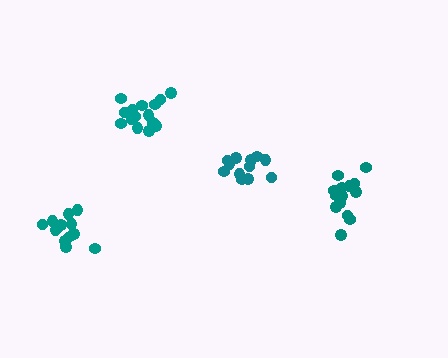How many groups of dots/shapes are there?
There are 4 groups.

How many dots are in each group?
Group 1: 14 dots, Group 2: 13 dots, Group 3: 12 dots, Group 4: 15 dots (54 total).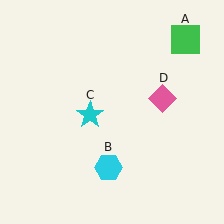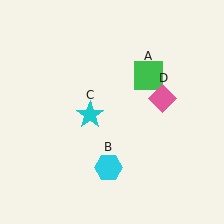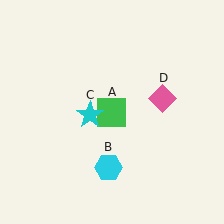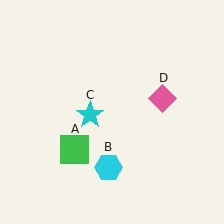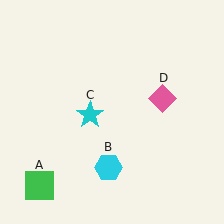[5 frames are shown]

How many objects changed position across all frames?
1 object changed position: green square (object A).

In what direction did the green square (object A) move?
The green square (object A) moved down and to the left.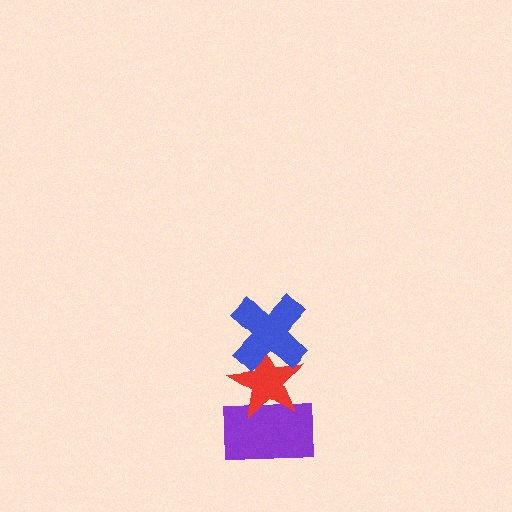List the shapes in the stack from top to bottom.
From top to bottom: the blue cross, the red star, the purple rectangle.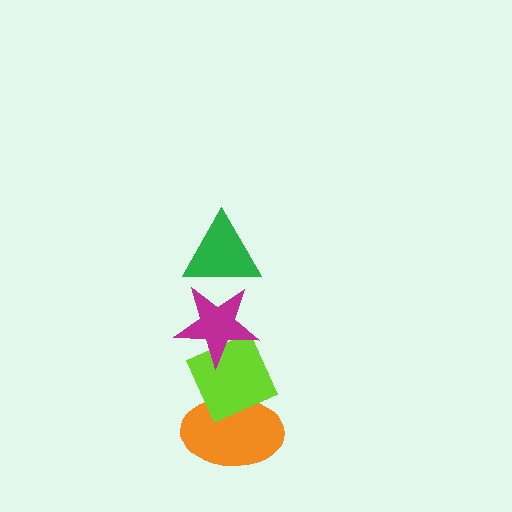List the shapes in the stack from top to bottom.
From top to bottom: the green triangle, the magenta star, the lime diamond, the orange ellipse.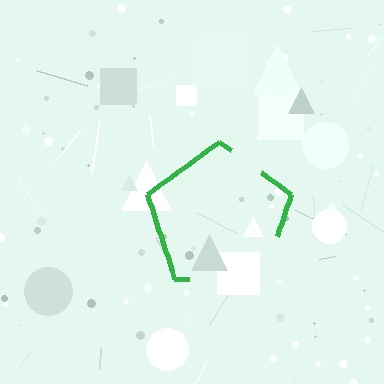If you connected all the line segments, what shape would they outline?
They would outline a pentagon.